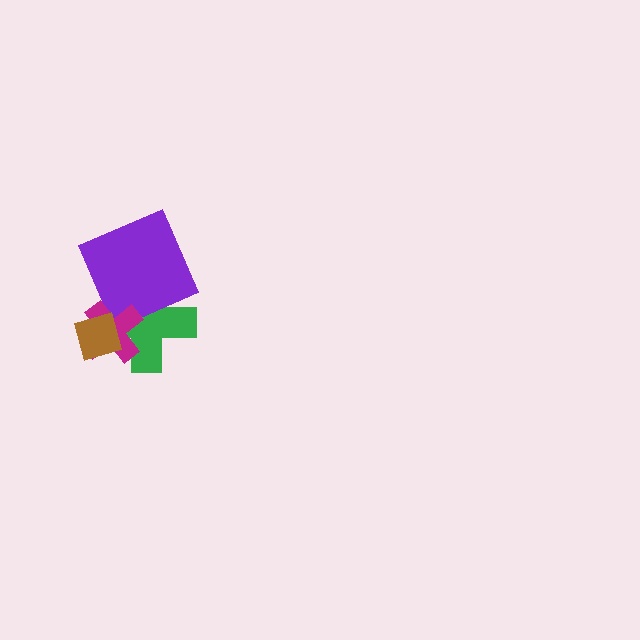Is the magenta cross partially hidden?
Yes, it is partially covered by another shape.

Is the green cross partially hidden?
Yes, it is partially covered by another shape.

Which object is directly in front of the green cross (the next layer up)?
The purple square is directly in front of the green cross.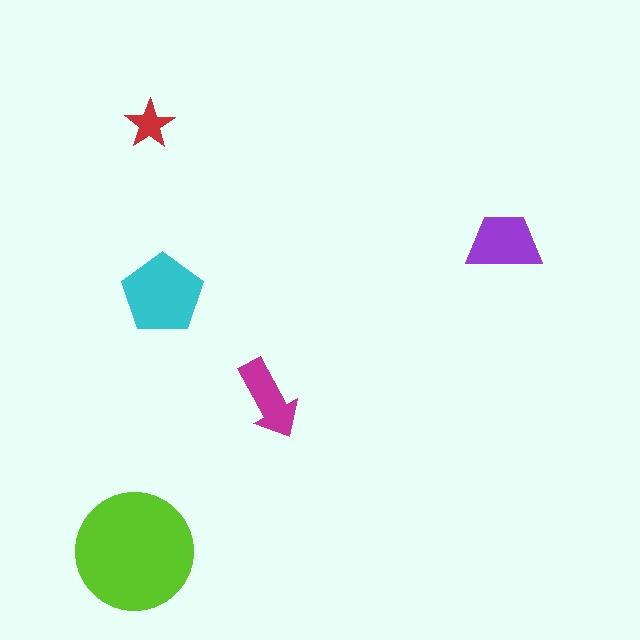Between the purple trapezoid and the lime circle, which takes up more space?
The lime circle.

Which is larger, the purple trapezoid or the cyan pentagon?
The cyan pentagon.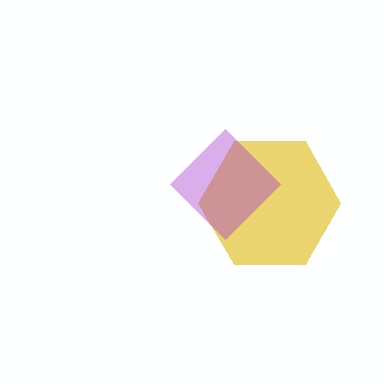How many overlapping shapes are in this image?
There are 2 overlapping shapes in the image.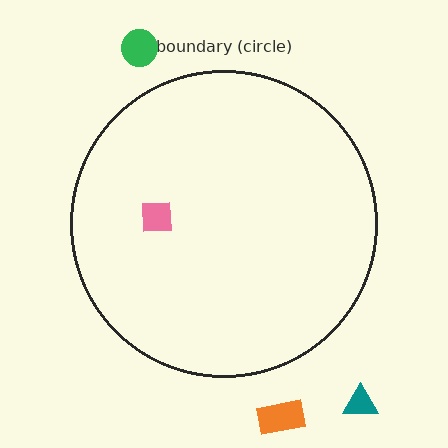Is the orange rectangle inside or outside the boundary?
Outside.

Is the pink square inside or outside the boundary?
Inside.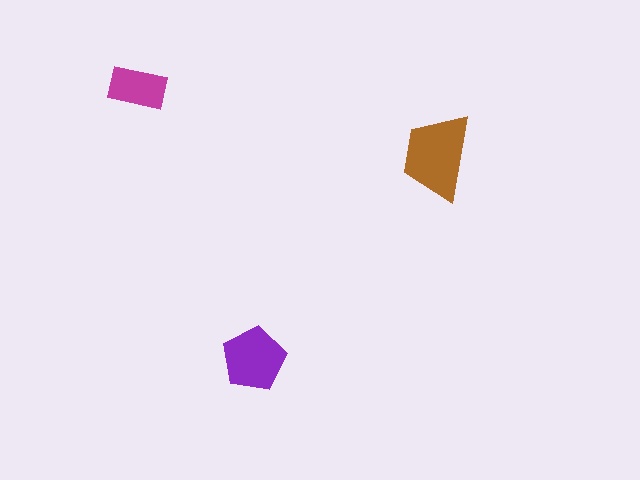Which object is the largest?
The brown trapezoid.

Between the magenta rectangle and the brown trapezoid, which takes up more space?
The brown trapezoid.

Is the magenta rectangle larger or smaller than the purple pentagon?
Smaller.